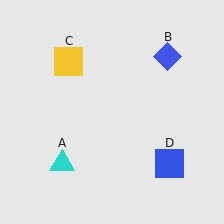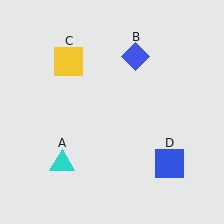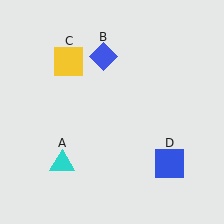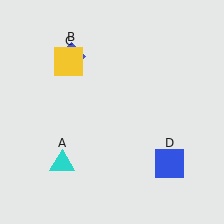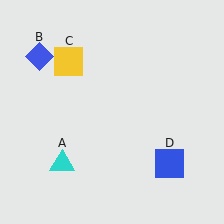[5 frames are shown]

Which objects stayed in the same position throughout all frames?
Cyan triangle (object A) and yellow square (object C) and blue square (object D) remained stationary.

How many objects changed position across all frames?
1 object changed position: blue diamond (object B).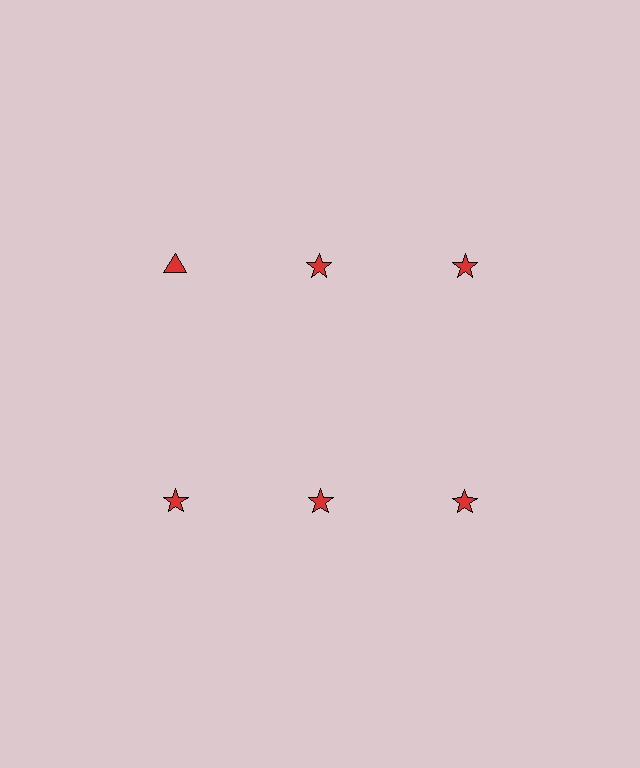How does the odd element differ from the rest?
It has a different shape: triangle instead of star.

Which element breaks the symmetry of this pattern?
The red triangle in the top row, leftmost column breaks the symmetry. All other shapes are red stars.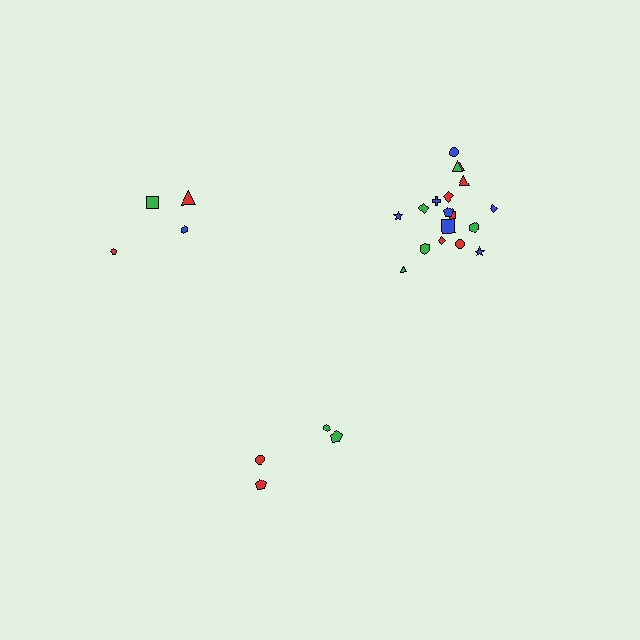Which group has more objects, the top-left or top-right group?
The top-right group.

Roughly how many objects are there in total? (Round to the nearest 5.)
Roughly 25 objects in total.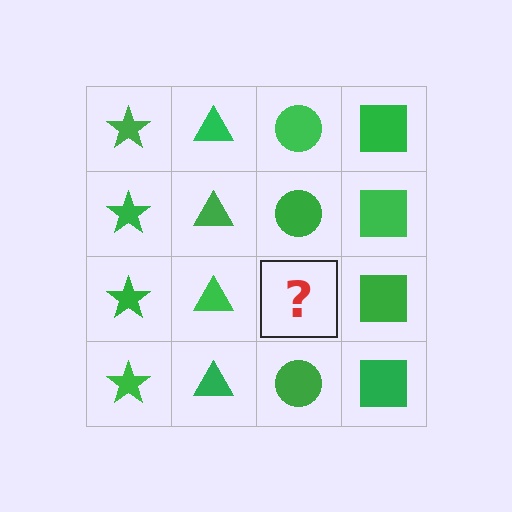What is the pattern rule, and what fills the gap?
The rule is that each column has a consistent shape. The gap should be filled with a green circle.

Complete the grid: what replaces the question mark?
The question mark should be replaced with a green circle.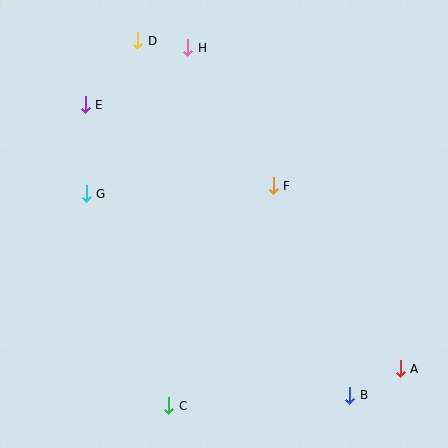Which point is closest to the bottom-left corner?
Point C is closest to the bottom-left corner.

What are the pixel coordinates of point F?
Point F is at (273, 186).